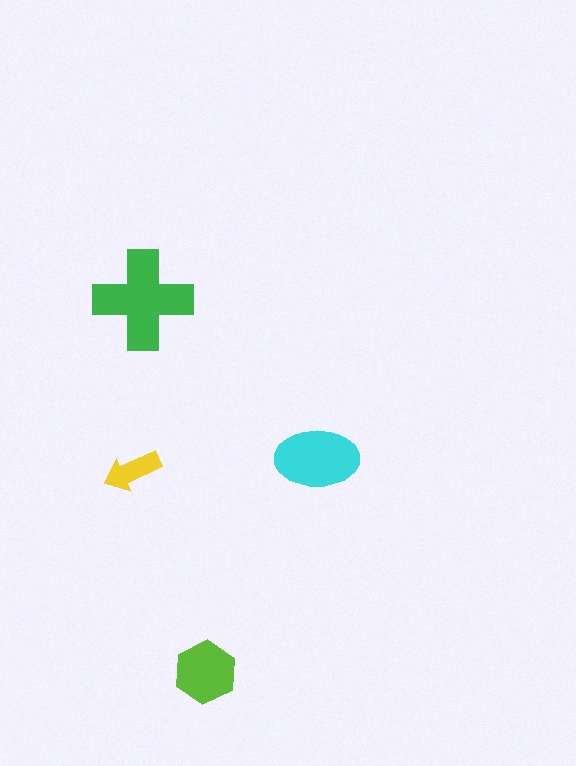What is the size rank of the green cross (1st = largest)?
1st.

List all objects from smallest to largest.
The yellow arrow, the lime hexagon, the cyan ellipse, the green cross.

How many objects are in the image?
There are 4 objects in the image.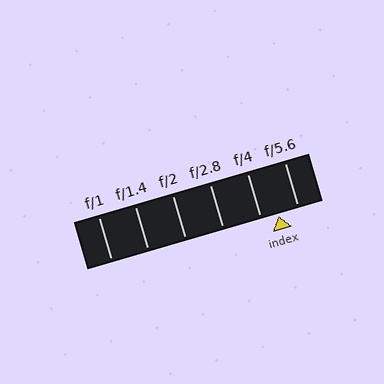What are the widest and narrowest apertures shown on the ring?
The widest aperture shown is f/1 and the narrowest is f/5.6.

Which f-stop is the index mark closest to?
The index mark is closest to f/4.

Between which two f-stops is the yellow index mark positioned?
The index mark is between f/4 and f/5.6.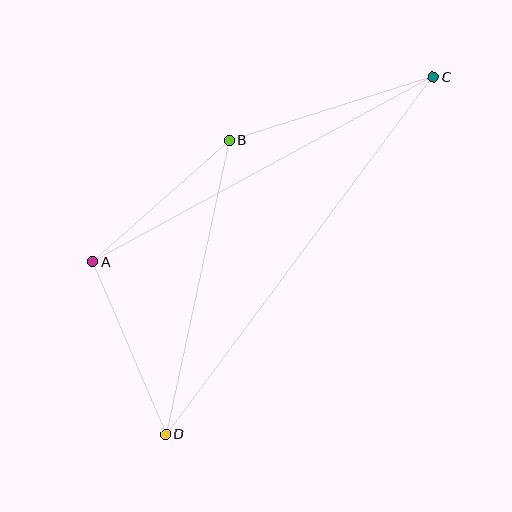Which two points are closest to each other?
Points A and B are closest to each other.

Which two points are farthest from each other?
Points C and D are farthest from each other.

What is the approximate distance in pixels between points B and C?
The distance between B and C is approximately 213 pixels.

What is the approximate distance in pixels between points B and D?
The distance between B and D is approximately 301 pixels.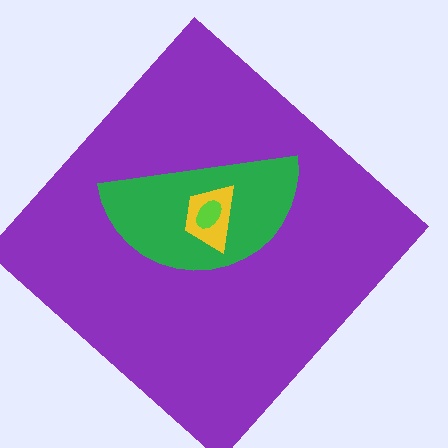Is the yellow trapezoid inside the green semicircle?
Yes.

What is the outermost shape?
The purple diamond.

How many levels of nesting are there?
4.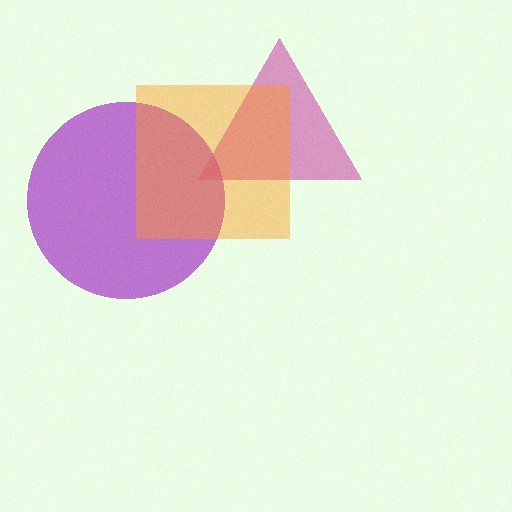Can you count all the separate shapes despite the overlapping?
Yes, there are 3 separate shapes.